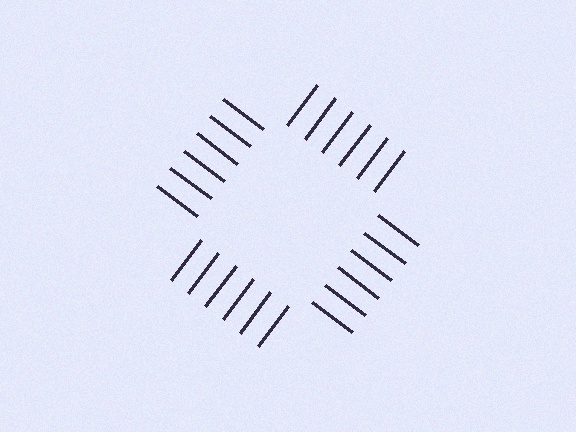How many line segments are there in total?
24 — 6 along each of the 4 edges.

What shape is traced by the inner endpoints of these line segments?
An illusory square — the line segments terminate on its edges but no continuous stroke is drawn.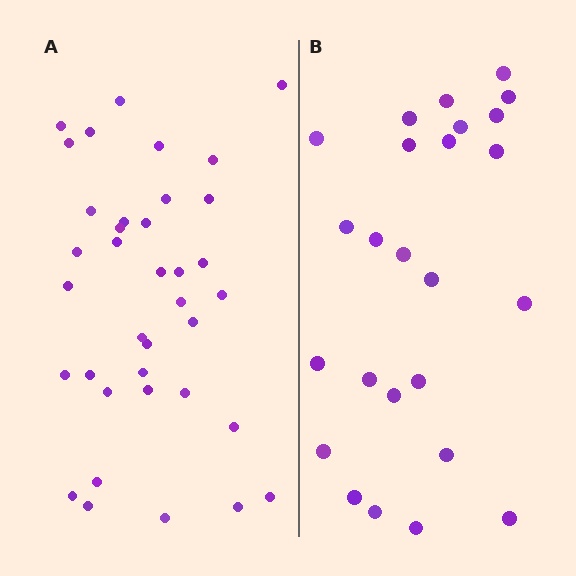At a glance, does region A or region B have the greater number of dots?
Region A (the left region) has more dots.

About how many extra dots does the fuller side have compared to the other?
Region A has roughly 12 or so more dots than region B.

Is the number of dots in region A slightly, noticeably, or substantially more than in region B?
Region A has substantially more. The ratio is roughly 1.5 to 1.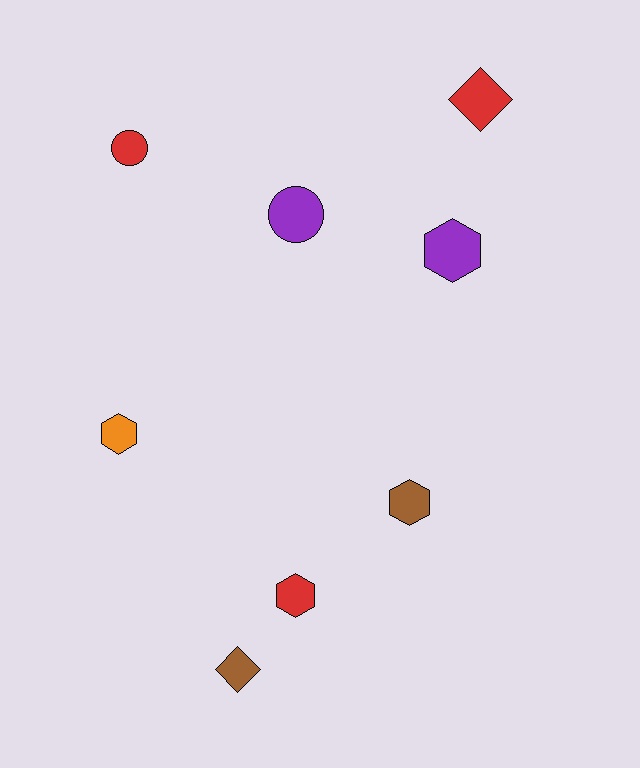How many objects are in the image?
There are 8 objects.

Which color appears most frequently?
Red, with 3 objects.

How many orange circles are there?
There are no orange circles.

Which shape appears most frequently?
Hexagon, with 4 objects.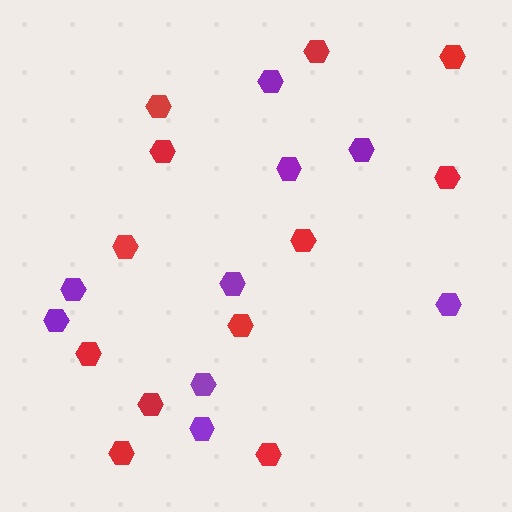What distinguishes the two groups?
There are 2 groups: one group of purple hexagons (9) and one group of red hexagons (12).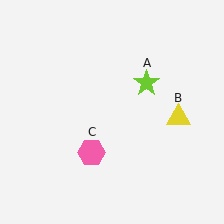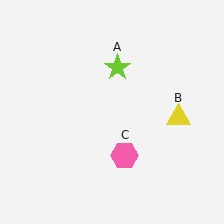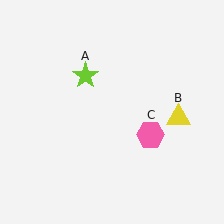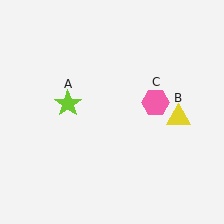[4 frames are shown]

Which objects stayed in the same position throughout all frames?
Yellow triangle (object B) remained stationary.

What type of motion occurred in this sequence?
The lime star (object A), pink hexagon (object C) rotated counterclockwise around the center of the scene.